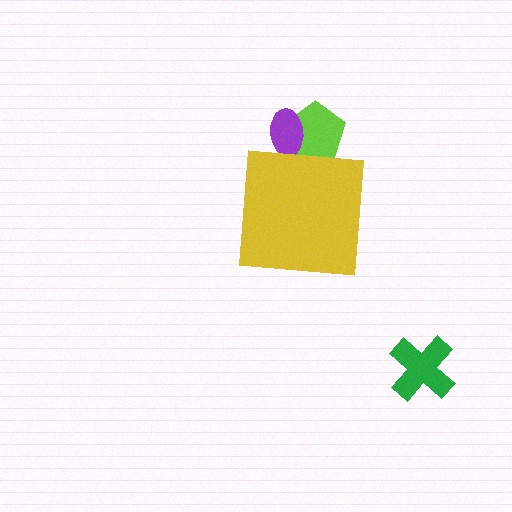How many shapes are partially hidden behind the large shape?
2 shapes are partially hidden.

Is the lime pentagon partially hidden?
Yes, the lime pentagon is partially hidden behind the yellow square.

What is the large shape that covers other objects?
A yellow square.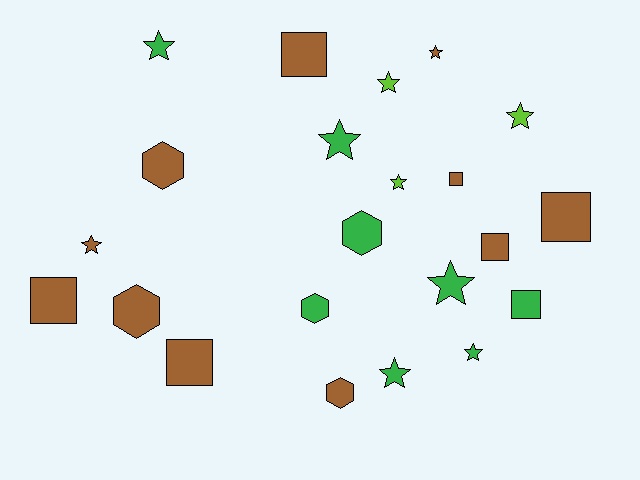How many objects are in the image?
There are 22 objects.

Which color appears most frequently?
Brown, with 11 objects.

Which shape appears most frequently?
Star, with 10 objects.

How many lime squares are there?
There are no lime squares.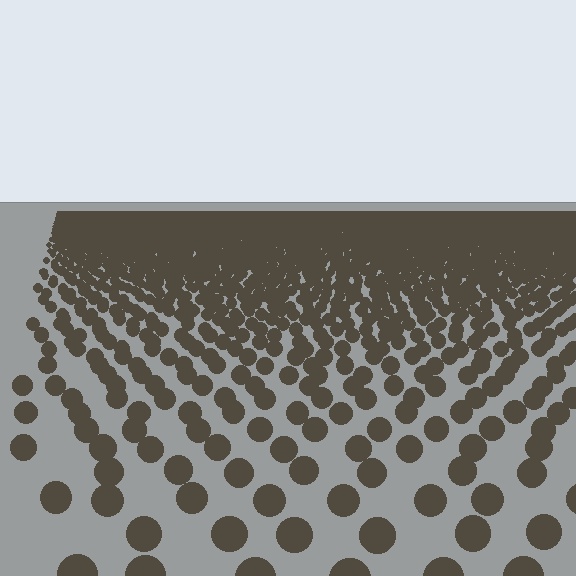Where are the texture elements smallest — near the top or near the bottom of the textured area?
Near the top.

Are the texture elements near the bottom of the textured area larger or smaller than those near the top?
Larger. Near the bottom, elements are closer to the viewer and appear at a bigger on-screen size.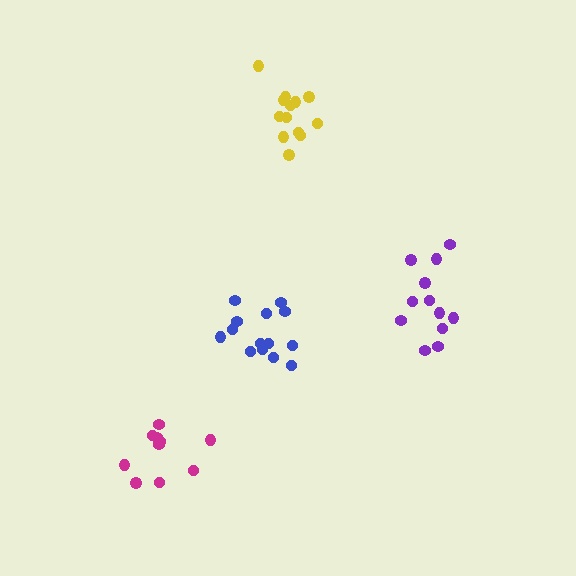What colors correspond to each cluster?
The clusters are colored: magenta, blue, purple, yellow.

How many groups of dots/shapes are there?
There are 4 groups.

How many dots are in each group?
Group 1: 10 dots, Group 2: 14 dots, Group 3: 12 dots, Group 4: 13 dots (49 total).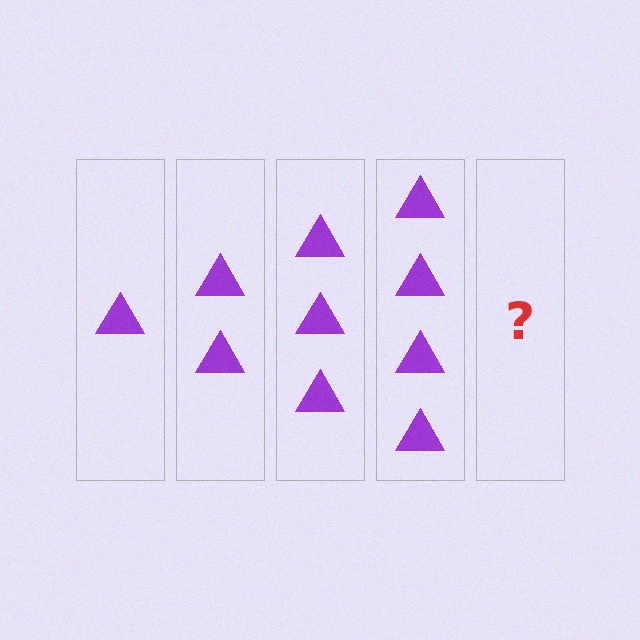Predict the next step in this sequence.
The next step is 5 triangles.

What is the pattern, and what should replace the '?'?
The pattern is that each step adds one more triangle. The '?' should be 5 triangles.